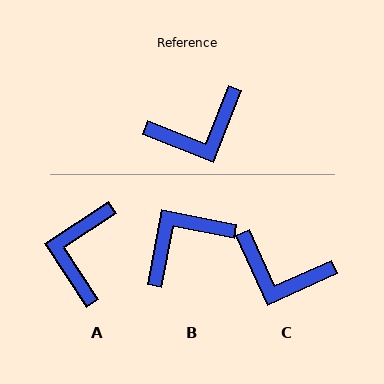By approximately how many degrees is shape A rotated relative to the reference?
Approximately 126 degrees clockwise.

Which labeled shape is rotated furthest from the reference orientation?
B, about 170 degrees away.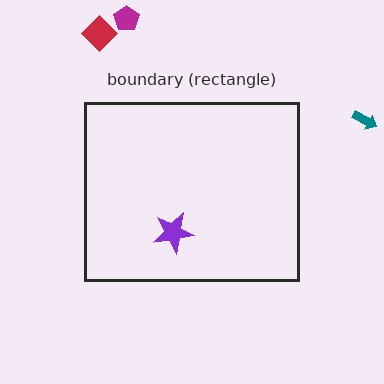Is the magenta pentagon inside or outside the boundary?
Outside.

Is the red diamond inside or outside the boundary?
Outside.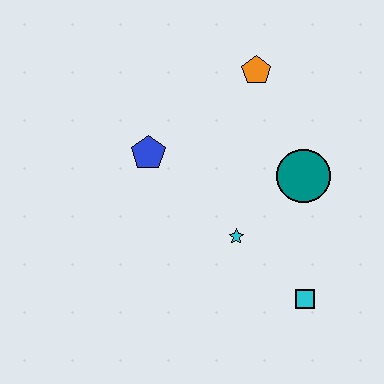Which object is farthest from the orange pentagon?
The cyan square is farthest from the orange pentagon.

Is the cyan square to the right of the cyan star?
Yes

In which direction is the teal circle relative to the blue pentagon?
The teal circle is to the right of the blue pentagon.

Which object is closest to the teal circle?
The cyan star is closest to the teal circle.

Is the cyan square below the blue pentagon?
Yes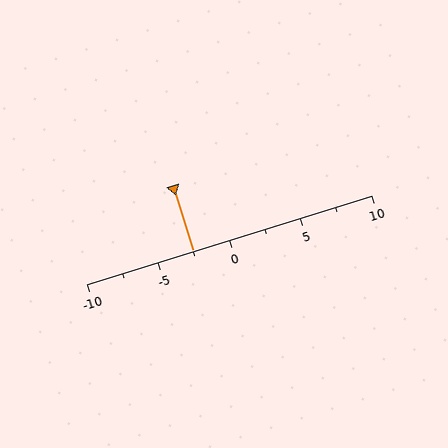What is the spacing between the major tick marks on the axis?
The major ticks are spaced 5 apart.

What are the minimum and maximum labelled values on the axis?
The axis runs from -10 to 10.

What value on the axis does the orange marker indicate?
The marker indicates approximately -2.5.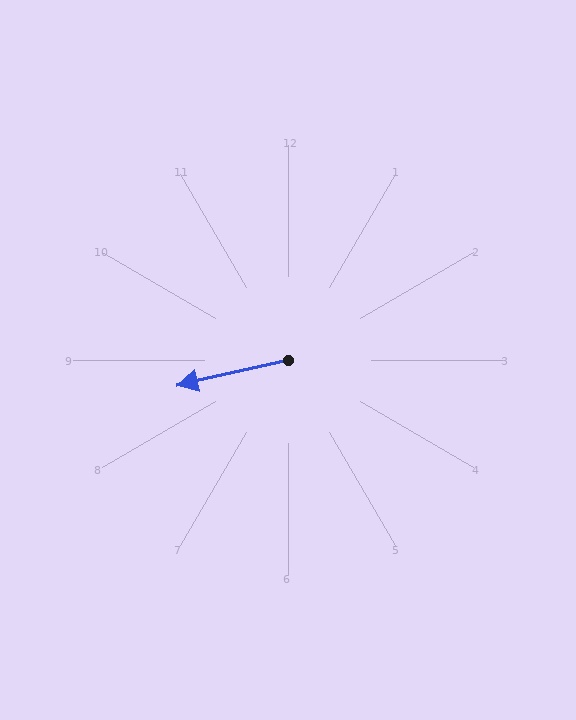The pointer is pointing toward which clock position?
Roughly 9 o'clock.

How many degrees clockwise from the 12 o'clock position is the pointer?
Approximately 257 degrees.